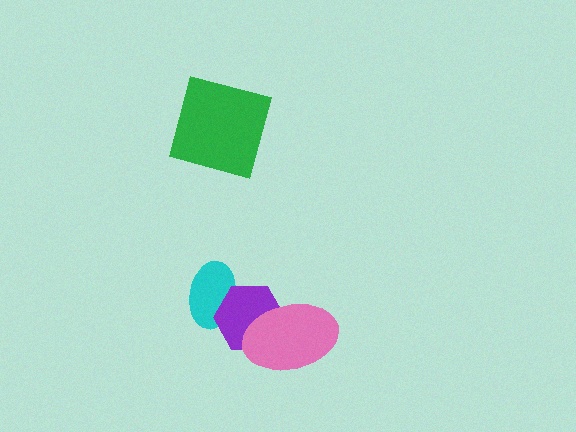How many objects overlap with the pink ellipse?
1 object overlaps with the pink ellipse.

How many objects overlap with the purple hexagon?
2 objects overlap with the purple hexagon.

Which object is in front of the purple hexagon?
The pink ellipse is in front of the purple hexagon.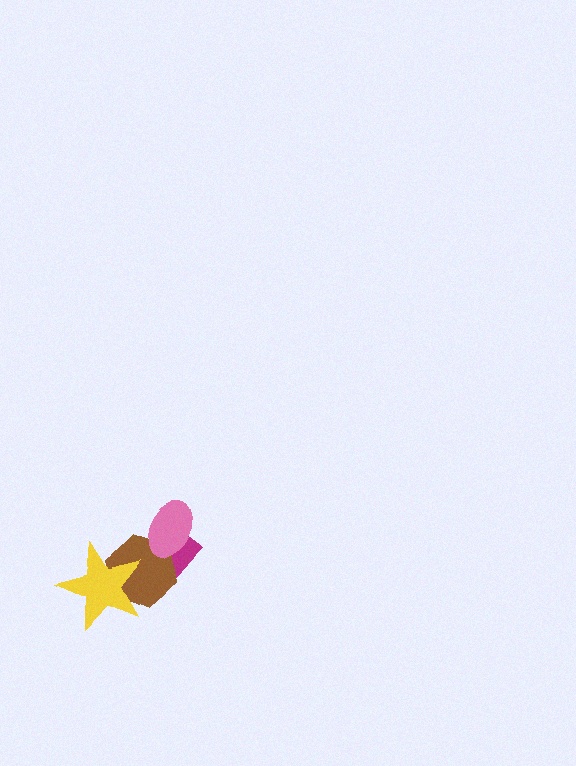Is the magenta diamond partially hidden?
Yes, it is partially covered by another shape.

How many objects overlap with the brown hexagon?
3 objects overlap with the brown hexagon.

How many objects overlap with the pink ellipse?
2 objects overlap with the pink ellipse.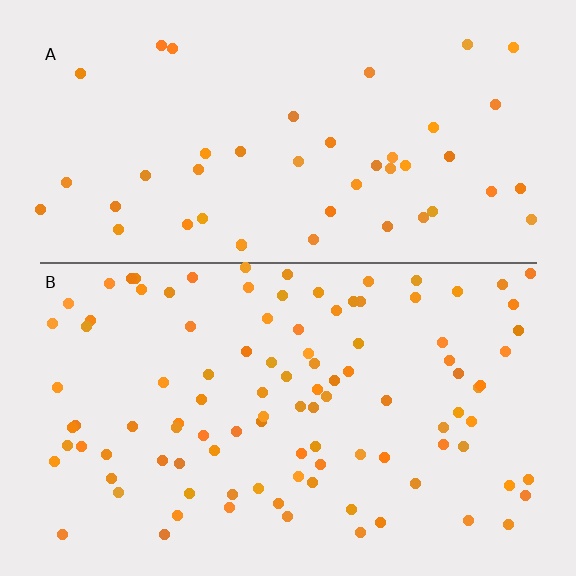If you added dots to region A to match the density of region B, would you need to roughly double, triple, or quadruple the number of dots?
Approximately double.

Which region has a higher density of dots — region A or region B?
B (the bottom).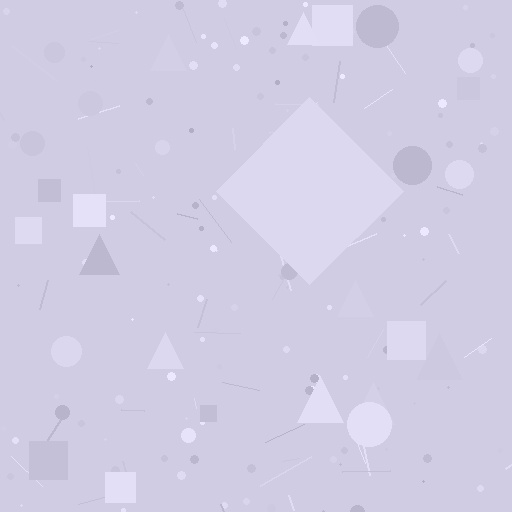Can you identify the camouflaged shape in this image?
The camouflaged shape is a diamond.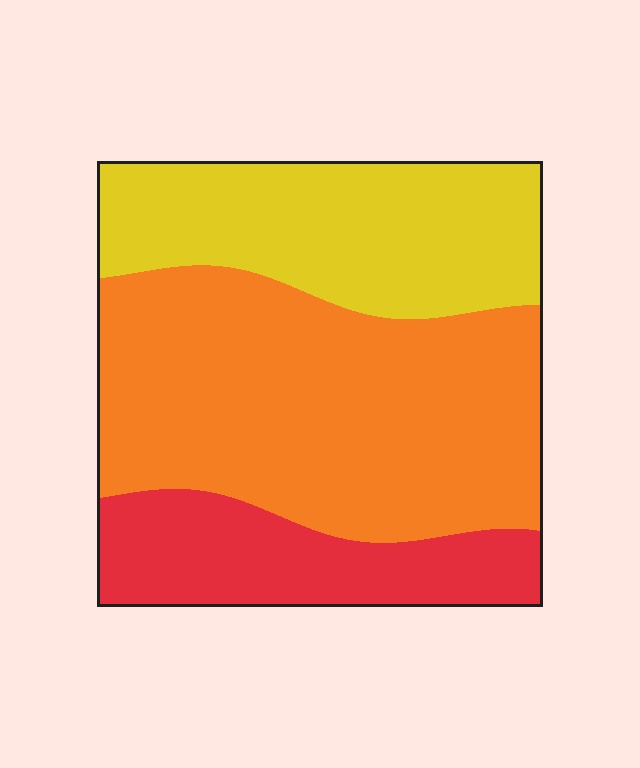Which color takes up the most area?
Orange, at roughly 50%.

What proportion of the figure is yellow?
Yellow takes up between a sixth and a third of the figure.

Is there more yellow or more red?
Yellow.